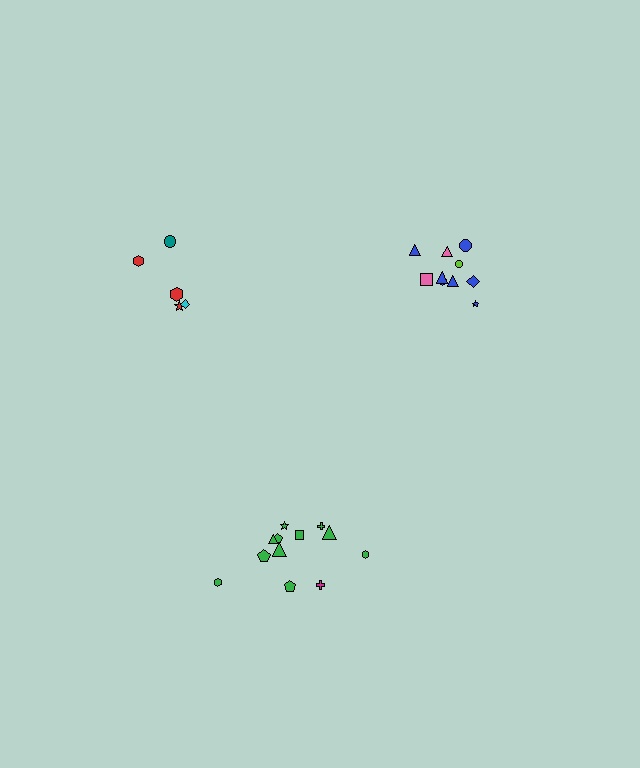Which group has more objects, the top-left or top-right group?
The top-right group.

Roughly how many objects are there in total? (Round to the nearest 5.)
Roughly 25 objects in total.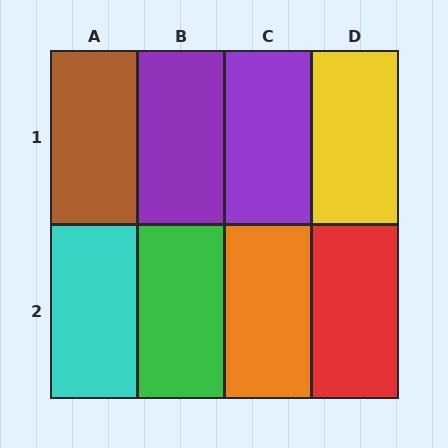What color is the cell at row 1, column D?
Yellow.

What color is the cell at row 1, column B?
Purple.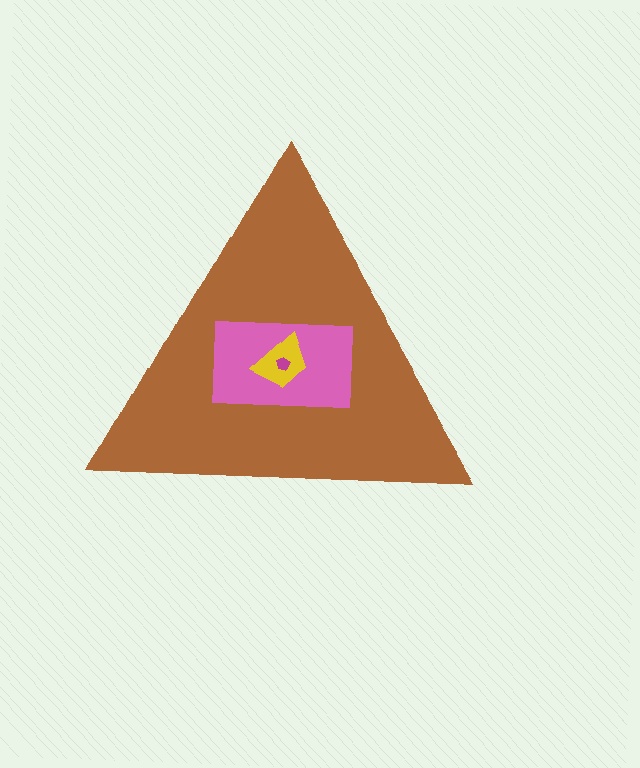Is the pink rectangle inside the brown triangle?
Yes.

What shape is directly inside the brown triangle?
The pink rectangle.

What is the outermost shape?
The brown triangle.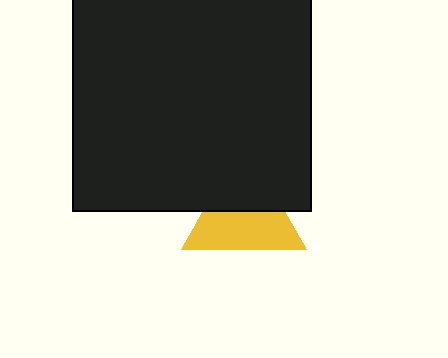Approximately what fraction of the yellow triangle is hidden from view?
Roughly 43% of the yellow triangle is hidden behind the black rectangle.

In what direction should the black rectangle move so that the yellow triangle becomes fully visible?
The black rectangle should move up. That is the shortest direction to clear the overlap and leave the yellow triangle fully visible.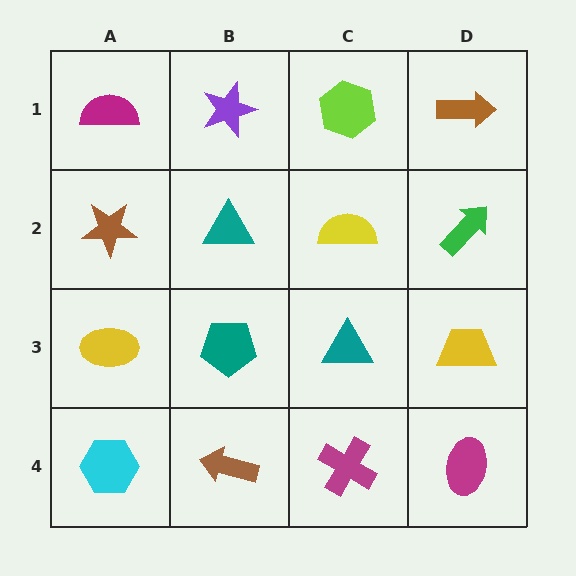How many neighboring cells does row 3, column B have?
4.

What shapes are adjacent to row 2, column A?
A magenta semicircle (row 1, column A), a yellow ellipse (row 3, column A), a teal triangle (row 2, column B).